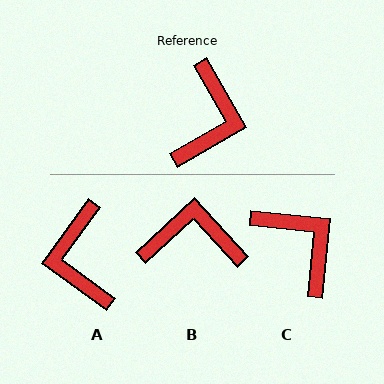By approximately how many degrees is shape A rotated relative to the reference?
Approximately 156 degrees clockwise.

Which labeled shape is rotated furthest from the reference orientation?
A, about 156 degrees away.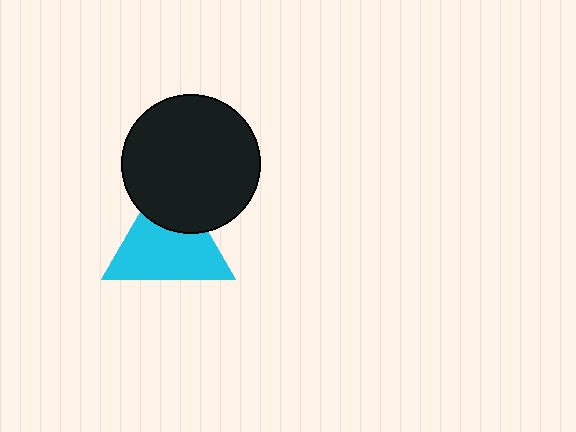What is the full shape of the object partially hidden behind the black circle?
The partially hidden object is a cyan triangle.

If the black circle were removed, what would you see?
You would see the complete cyan triangle.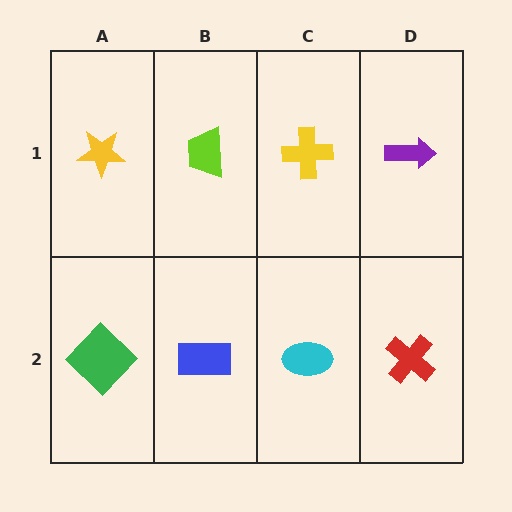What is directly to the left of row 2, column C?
A blue rectangle.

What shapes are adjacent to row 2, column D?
A purple arrow (row 1, column D), a cyan ellipse (row 2, column C).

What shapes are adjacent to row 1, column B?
A blue rectangle (row 2, column B), a yellow star (row 1, column A), a yellow cross (row 1, column C).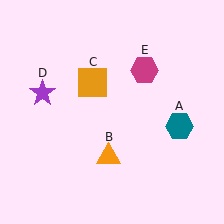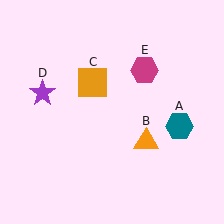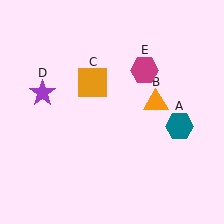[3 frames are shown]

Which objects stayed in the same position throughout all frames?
Teal hexagon (object A) and orange square (object C) and purple star (object D) and magenta hexagon (object E) remained stationary.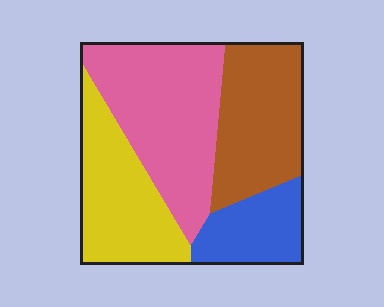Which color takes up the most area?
Pink, at roughly 35%.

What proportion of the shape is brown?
Brown covers about 25% of the shape.